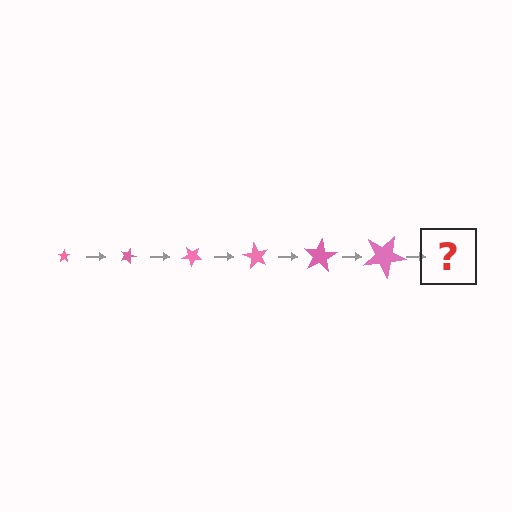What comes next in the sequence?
The next element should be a star, larger than the previous one and rotated 120 degrees from the start.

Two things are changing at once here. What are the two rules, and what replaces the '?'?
The two rules are that the star grows larger each step and it rotates 20 degrees each step. The '?' should be a star, larger than the previous one and rotated 120 degrees from the start.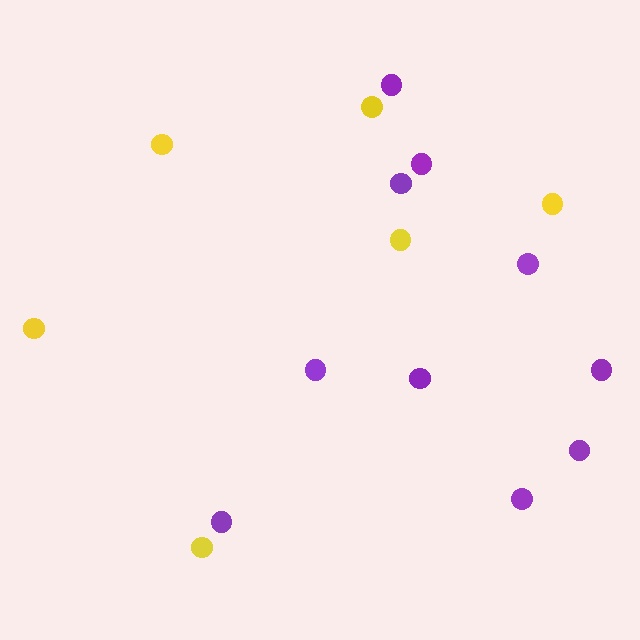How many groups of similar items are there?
There are 2 groups: one group of yellow circles (6) and one group of purple circles (10).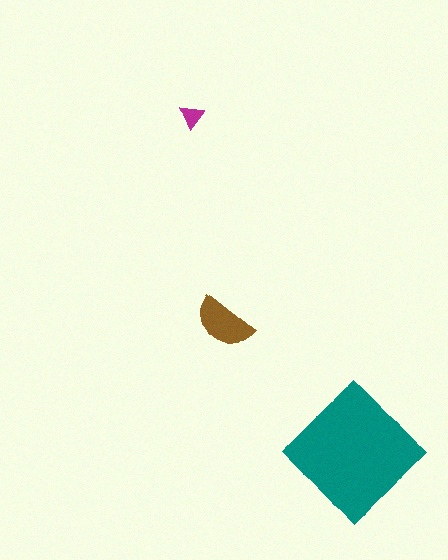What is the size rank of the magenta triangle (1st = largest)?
3rd.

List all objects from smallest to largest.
The magenta triangle, the brown semicircle, the teal diamond.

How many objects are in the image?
There are 3 objects in the image.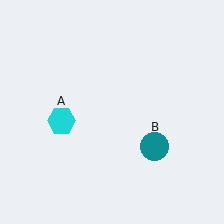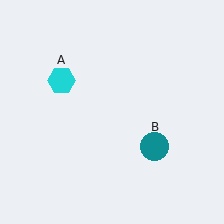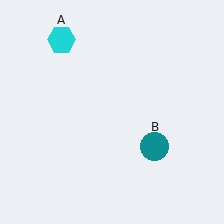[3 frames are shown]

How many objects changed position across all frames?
1 object changed position: cyan hexagon (object A).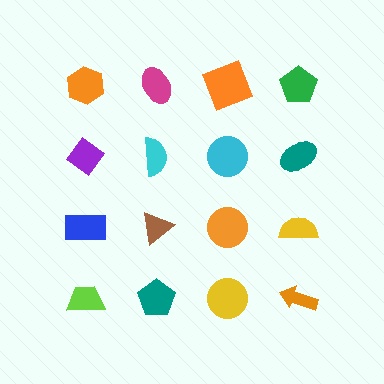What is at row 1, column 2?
A magenta ellipse.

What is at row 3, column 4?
A yellow semicircle.